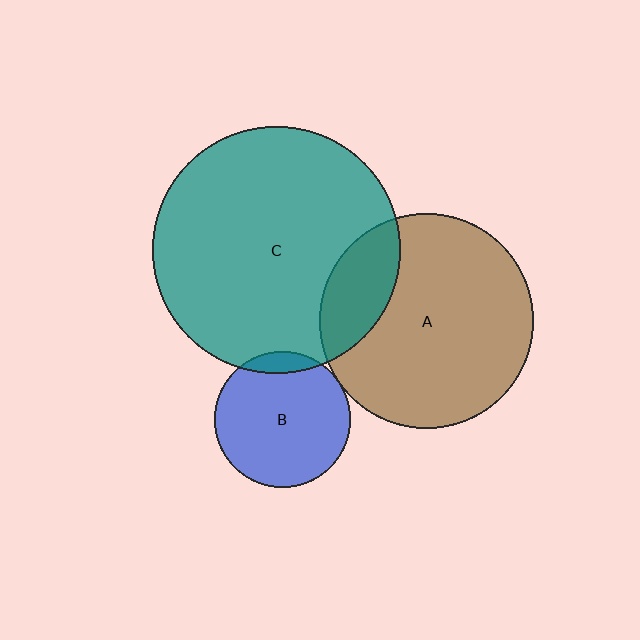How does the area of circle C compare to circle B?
Approximately 3.3 times.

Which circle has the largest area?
Circle C (teal).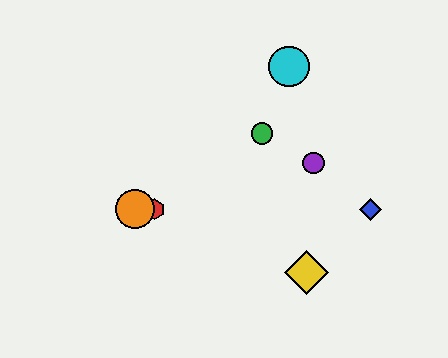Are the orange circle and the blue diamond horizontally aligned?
Yes, both are at y≈209.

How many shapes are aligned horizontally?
3 shapes (the red hexagon, the blue diamond, the orange circle) are aligned horizontally.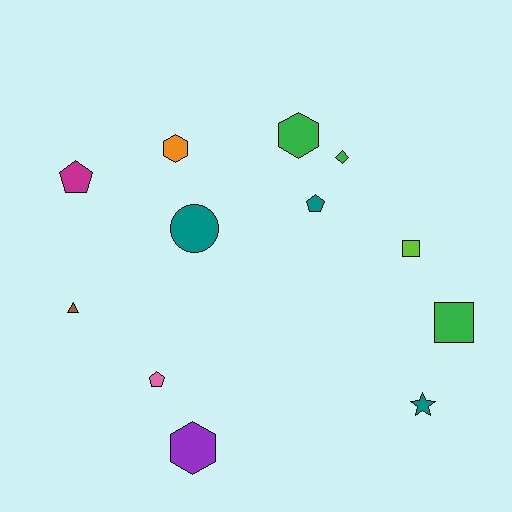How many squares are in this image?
There are 2 squares.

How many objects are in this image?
There are 12 objects.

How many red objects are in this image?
There are no red objects.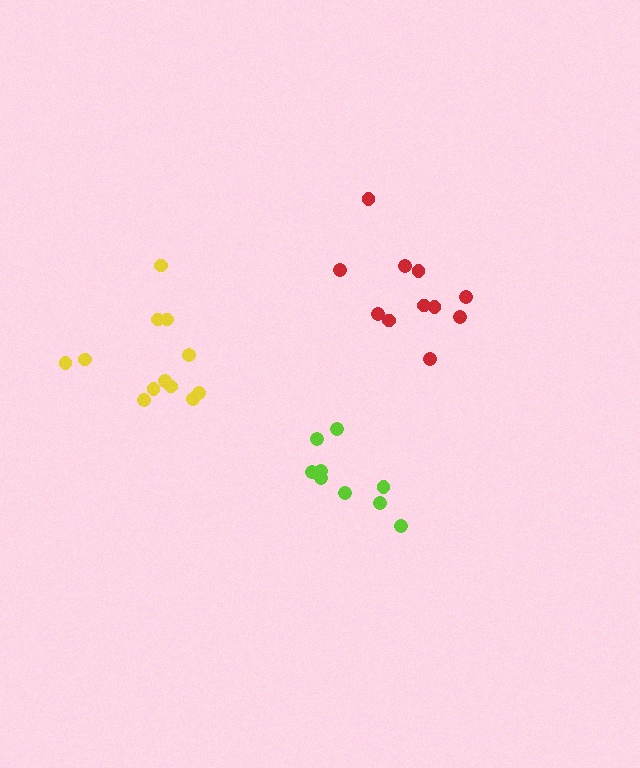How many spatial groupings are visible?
There are 3 spatial groupings.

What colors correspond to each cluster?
The clusters are colored: lime, red, yellow.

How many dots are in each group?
Group 1: 9 dots, Group 2: 11 dots, Group 3: 12 dots (32 total).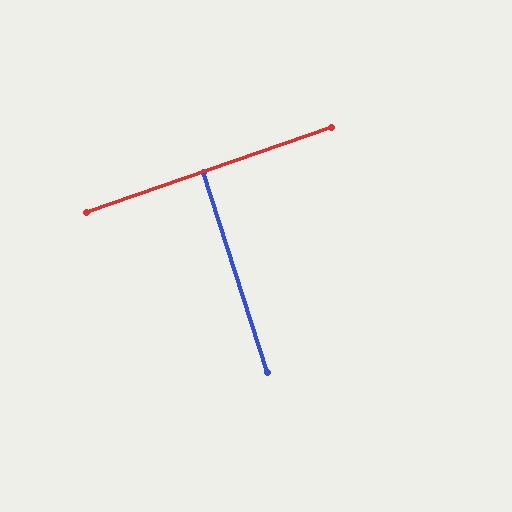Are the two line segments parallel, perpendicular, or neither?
Perpendicular — they meet at approximately 89°.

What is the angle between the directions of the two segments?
Approximately 89 degrees.